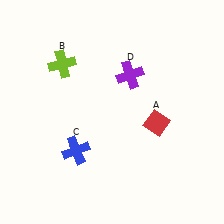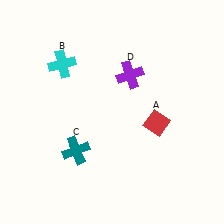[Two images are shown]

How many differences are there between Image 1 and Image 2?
There are 2 differences between the two images.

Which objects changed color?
B changed from lime to cyan. C changed from blue to teal.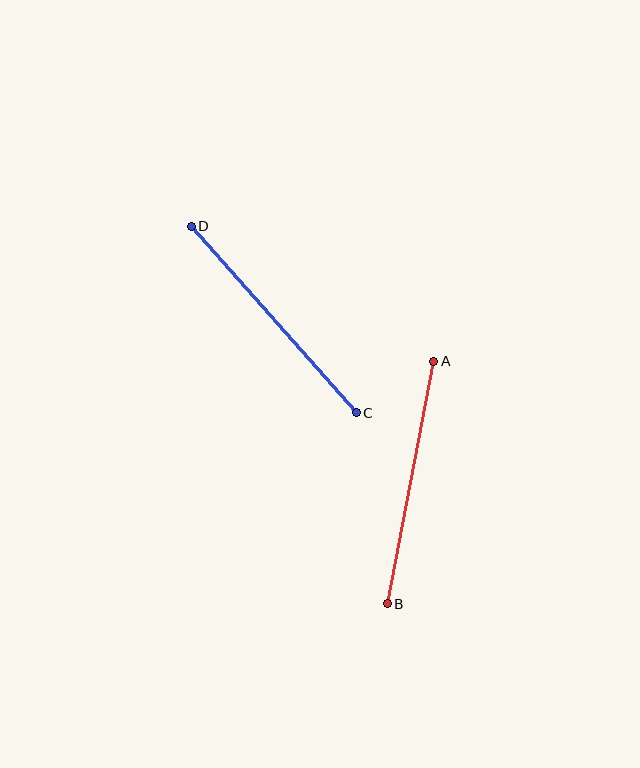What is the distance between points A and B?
The distance is approximately 247 pixels.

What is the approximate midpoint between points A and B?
The midpoint is at approximately (411, 482) pixels.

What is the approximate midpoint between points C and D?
The midpoint is at approximately (274, 319) pixels.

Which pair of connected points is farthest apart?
Points C and D are farthest apart.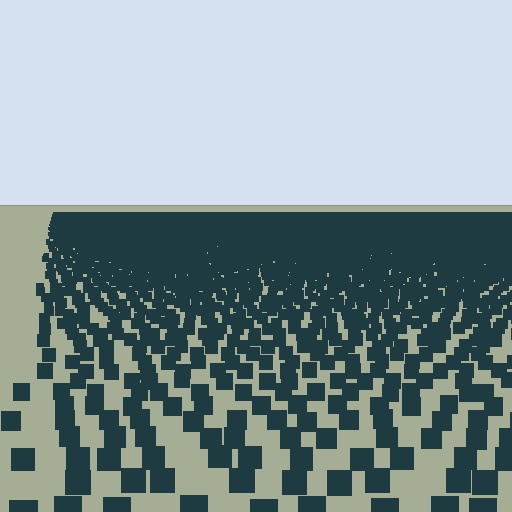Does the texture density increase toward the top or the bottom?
Density increases toward the top.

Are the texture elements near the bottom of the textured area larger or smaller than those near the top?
Larger. Near the bottom, elements are closer to the viewer and appear at a bigger on-screen size.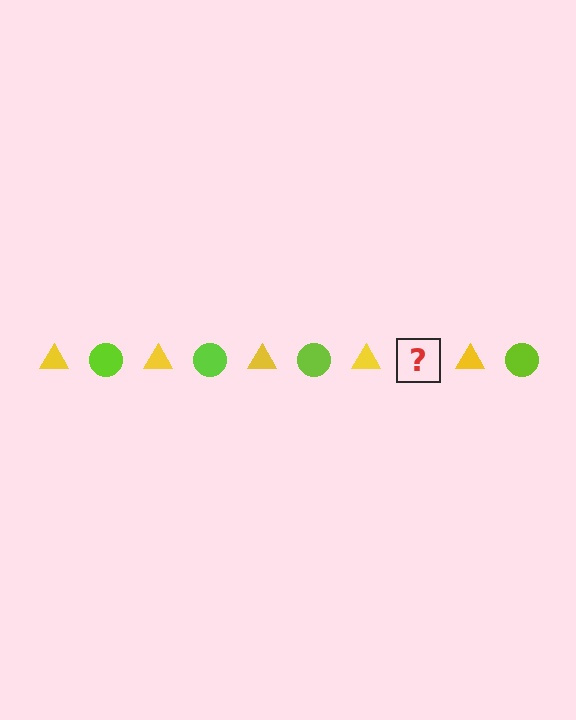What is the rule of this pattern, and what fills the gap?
The rule is that the pattern alternates between yellow triangle and lime circle. The gap should be filled with a lime circle.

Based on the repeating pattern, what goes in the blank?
The blank should be a lime circle.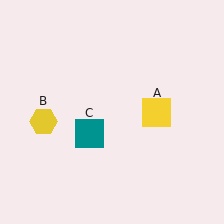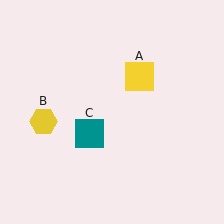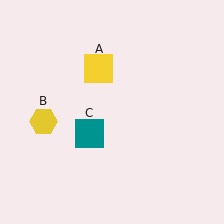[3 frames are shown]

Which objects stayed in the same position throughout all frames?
Yellow hexagon (object B) and teal square (object C) remained stationary.